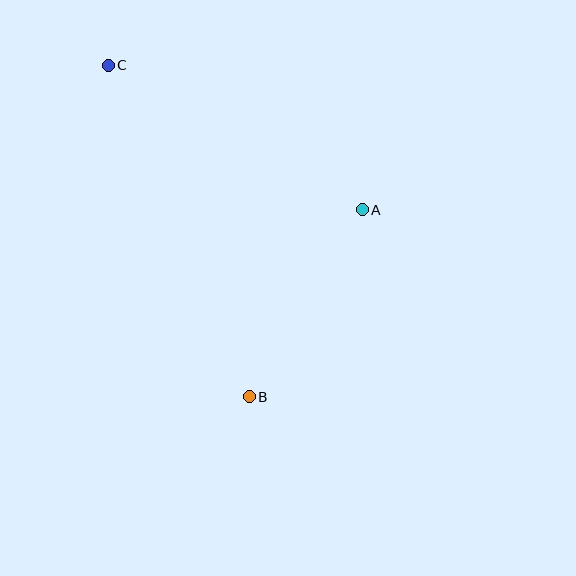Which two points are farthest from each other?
Points B and C are farthest from each other.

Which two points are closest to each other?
Points A and B are closest to each other.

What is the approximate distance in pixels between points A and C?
The distance between A and C is approximately 292 pixels.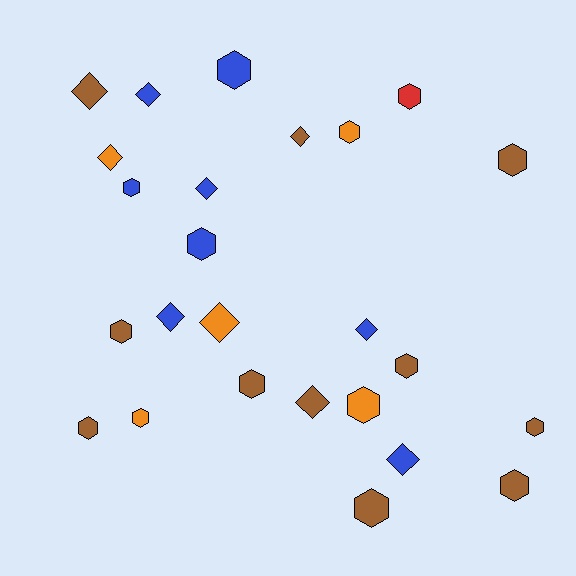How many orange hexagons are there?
There are 3 orange hexagons.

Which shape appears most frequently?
Hexagon, with 15 objects.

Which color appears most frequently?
Brown, with 11 objects.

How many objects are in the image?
There are 25 objects.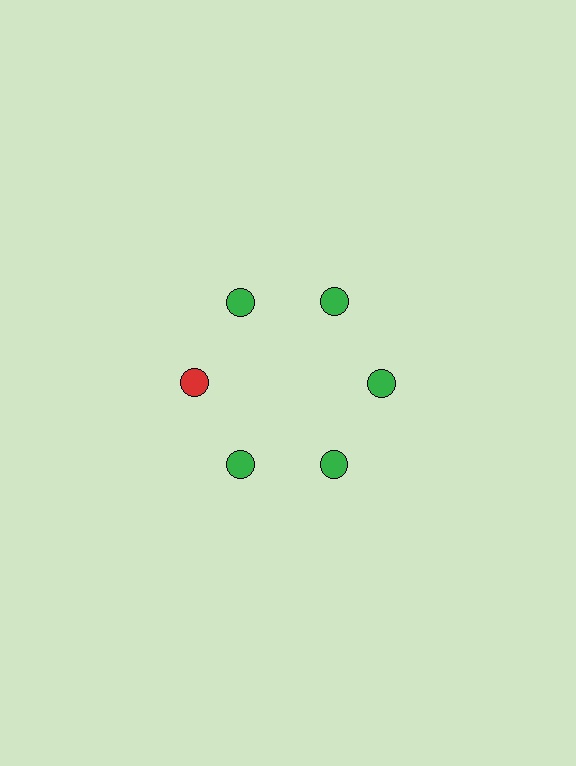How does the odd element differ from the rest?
It has a different color: red instead of green.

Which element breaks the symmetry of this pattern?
The red circle at roughly the 9 o'clock position breaks the symmetry. All other shapes are green circles.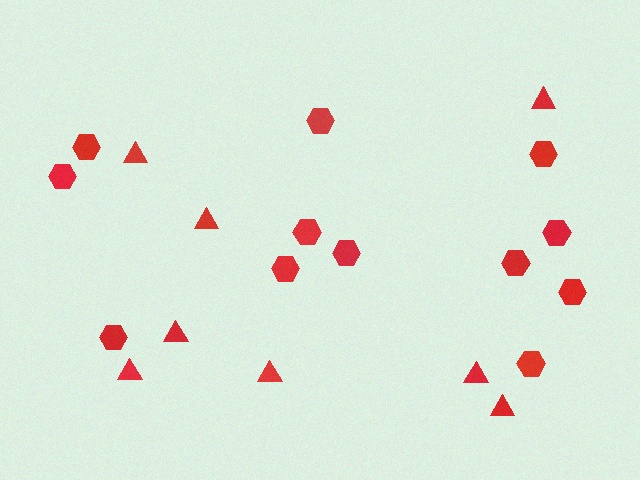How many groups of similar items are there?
There are 2 groups: one group of hexagons (12) and one group of triangles (8).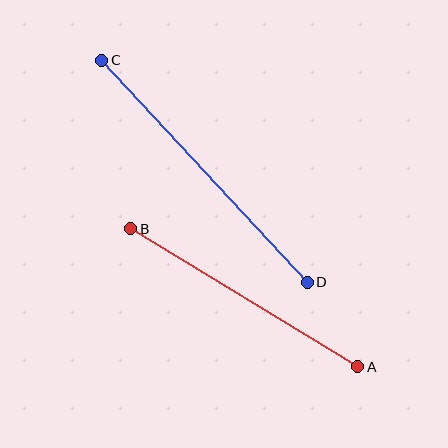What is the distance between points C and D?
The distance is approximately 302 pixels.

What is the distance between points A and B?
The distance is approximately 266 pixels.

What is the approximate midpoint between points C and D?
The midpoint is at approximately (205, 171) pixels.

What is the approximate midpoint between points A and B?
The midpoint is at approximately (244, 298) pixels.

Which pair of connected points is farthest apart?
Points C and D are farthest apart.